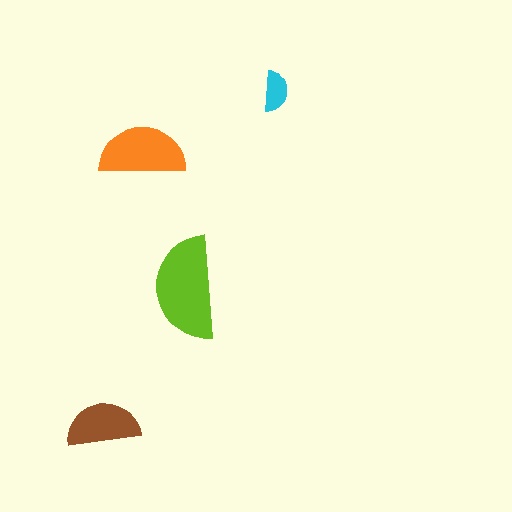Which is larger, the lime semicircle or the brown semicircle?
The lime one.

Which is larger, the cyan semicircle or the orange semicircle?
The orange one.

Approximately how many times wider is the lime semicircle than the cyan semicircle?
About 2.5 times wider.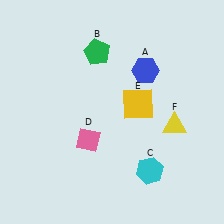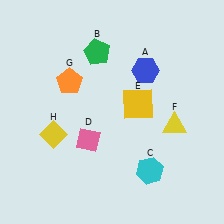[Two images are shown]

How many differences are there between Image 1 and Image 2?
There are 2 differences between the two images.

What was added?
An orange pentagon (G), a yellow diamond (H) were added in Image 2.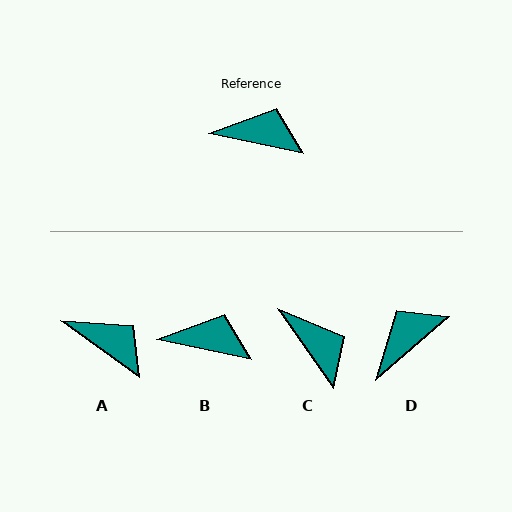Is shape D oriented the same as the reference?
No, it is off by about 52 degrees.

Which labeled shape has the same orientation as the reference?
B.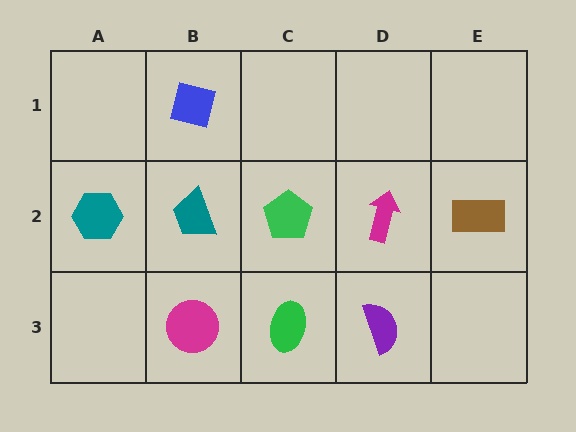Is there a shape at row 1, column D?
No, that cell is empty.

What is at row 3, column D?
A purple semicircle.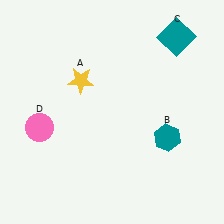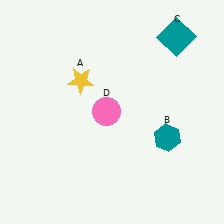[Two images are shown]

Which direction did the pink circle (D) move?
The pink circle (D) moved right.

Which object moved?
The pink circle (D) moved right.